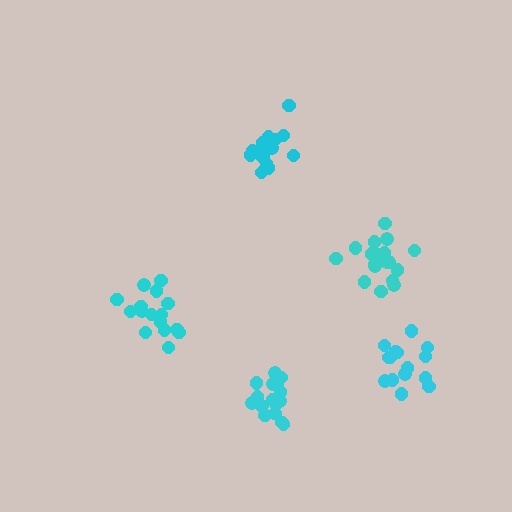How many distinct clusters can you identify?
There are 5 distinct clusters.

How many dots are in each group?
Group 1: 19 dots, Group 2: 15 dots, Group 3: 17 dots, Group 4: 18 dots, Group 5: 16 dots (85 total).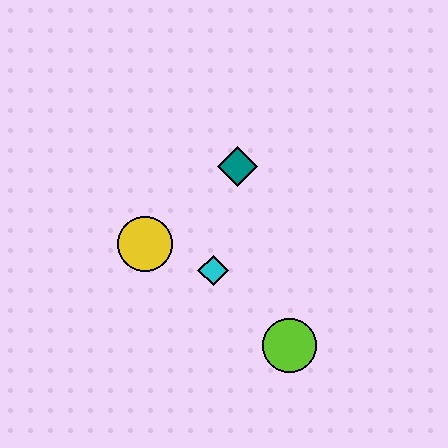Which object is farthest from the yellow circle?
The lime circle is farthest from the yellow circle.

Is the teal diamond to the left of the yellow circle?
No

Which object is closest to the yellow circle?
The cyan diamond is closest to the yellow circle.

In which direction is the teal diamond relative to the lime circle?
The teal diamond is above the lime circle.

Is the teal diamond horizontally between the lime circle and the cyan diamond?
Yes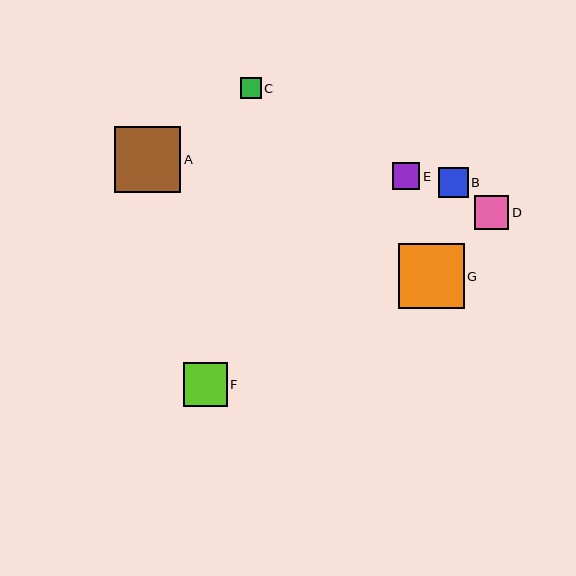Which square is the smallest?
Square C is the smallest with a size of approximately 21 pixels.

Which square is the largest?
Square A is the largest with a size of approximately 66 pixels.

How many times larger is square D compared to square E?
Square D is approximately 1.3 times the size of square E.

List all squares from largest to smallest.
From largest to smallest: A, G, F, D, B, E, C.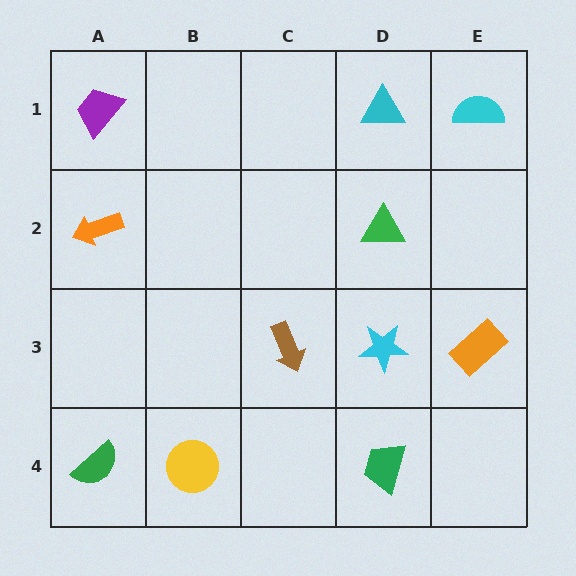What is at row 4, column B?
A yellow circle.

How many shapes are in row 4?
3 shapes.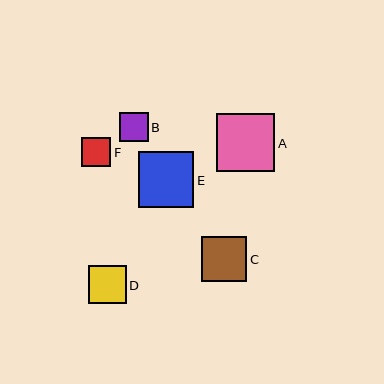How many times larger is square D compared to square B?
Square D is approximately 1.3 times the size of square B.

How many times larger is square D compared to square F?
Square D is approximately 1.3 times the size of square F.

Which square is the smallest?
Square B is the smallest with a size of approximately 29 pixels.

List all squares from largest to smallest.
From largest to smallest: A, E, C, D, F, B.